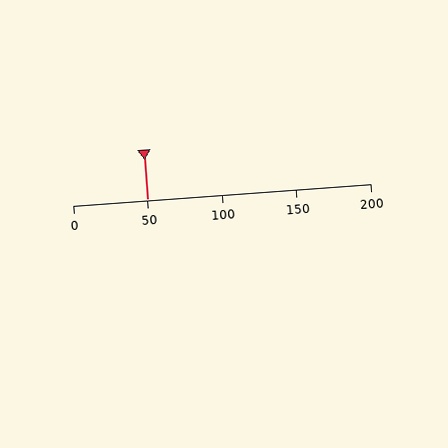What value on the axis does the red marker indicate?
The marker indicates approximately 50.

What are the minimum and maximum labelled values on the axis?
The axis runs from 0 to 200.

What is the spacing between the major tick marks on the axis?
The major ticks are spaced 50 apart.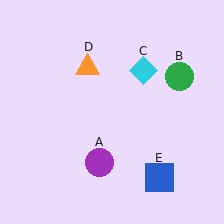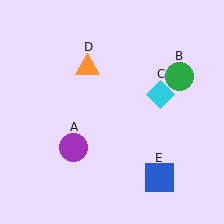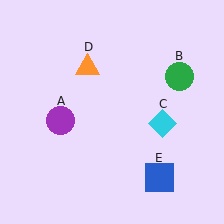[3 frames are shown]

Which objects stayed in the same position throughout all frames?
Green circle (object B) and orange triangle (object D) and blue square (object E) remained stationary.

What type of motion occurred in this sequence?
The purple circle (object A), cyan diamond (object C) rotated clockwise around the center of the scene.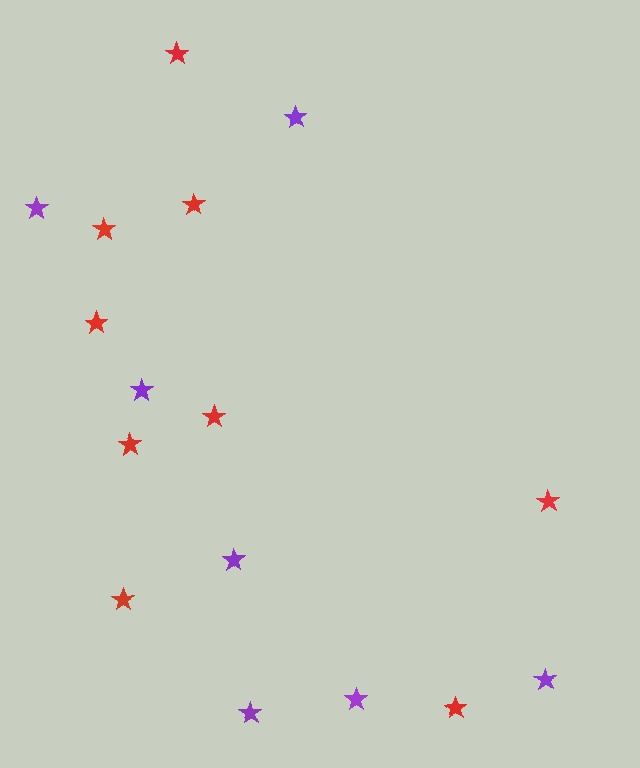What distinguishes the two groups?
There are 2 groups: one group of red stars (9) and one group of purple stars (7).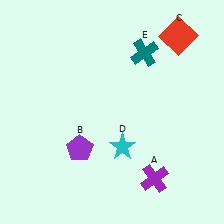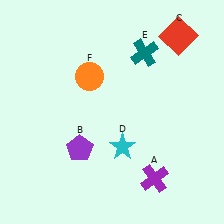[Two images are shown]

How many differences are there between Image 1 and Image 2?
There is 1 difference between the two images.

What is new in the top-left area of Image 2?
An orange circle (F) was added in the top-left area of Image 2.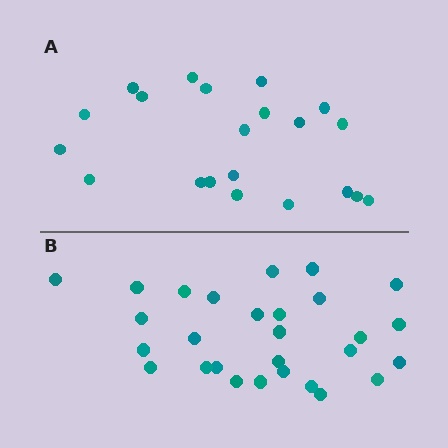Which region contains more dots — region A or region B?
Region B (the bottom region) has more dots.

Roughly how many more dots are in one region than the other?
Region B has roughly 8 or so more dots than region A.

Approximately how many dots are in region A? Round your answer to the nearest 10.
About 20 dots. (The exact count is 21, which rounds to 20.)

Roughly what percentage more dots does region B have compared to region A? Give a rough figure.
About 35% more.